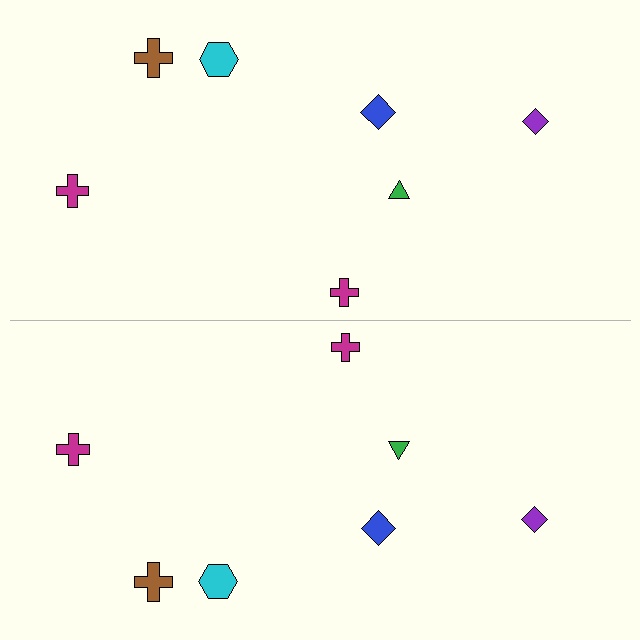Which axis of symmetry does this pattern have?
The pattern has a horizontal axis of symmetry running through the center of the image.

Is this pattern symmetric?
Yes, this pattern has bilateral (reflection) symmetry.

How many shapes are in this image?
There are 14 shapes in this image.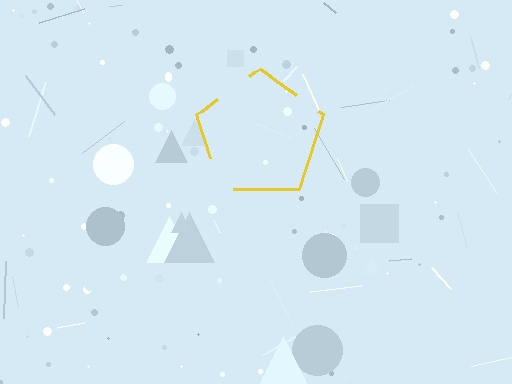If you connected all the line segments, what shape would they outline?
They would outline a pentagon.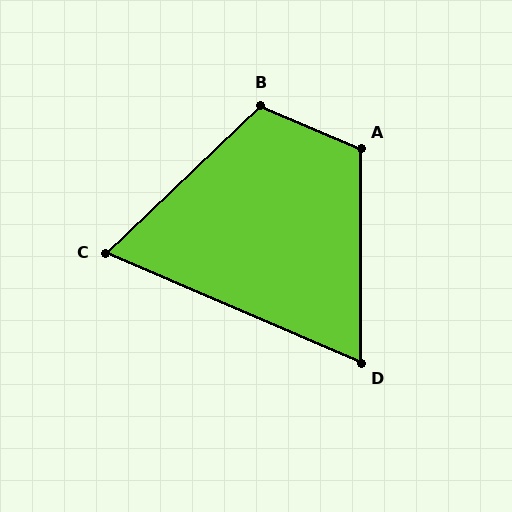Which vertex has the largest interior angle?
B, at approximately 113 degrees.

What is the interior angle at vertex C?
Approximately 67 degrees (acute).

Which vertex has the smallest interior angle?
D, at approximately 67 degrees.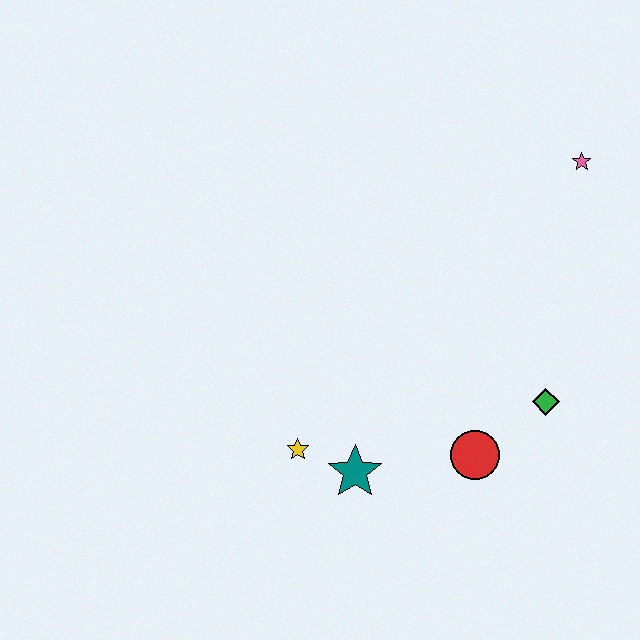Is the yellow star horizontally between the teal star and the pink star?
No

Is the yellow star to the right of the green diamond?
No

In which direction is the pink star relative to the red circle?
The pink star is above the red circle.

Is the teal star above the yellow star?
No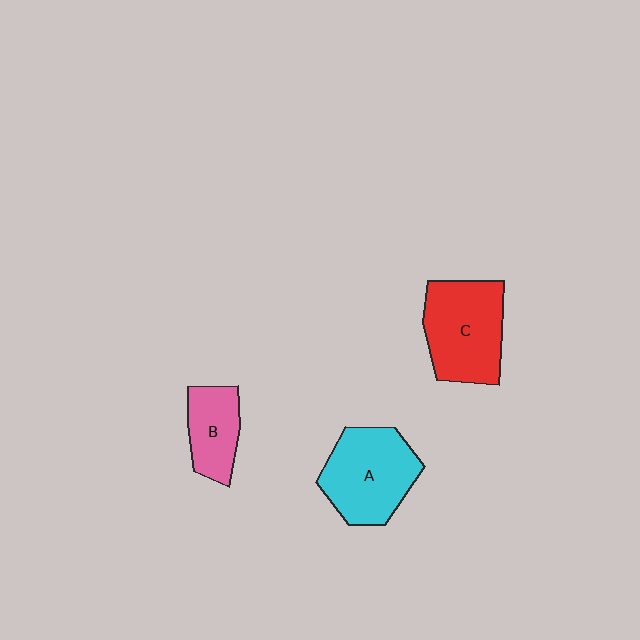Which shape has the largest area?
Shape C (red).